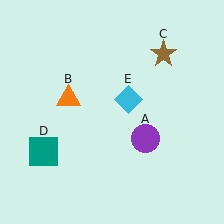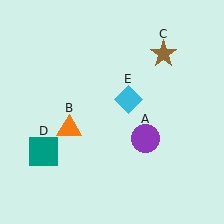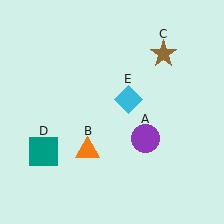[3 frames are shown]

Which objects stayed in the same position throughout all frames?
Purple circle (object A) and brown star (object C) and teal square (object D) and cyan diamond (object E) remained stationary.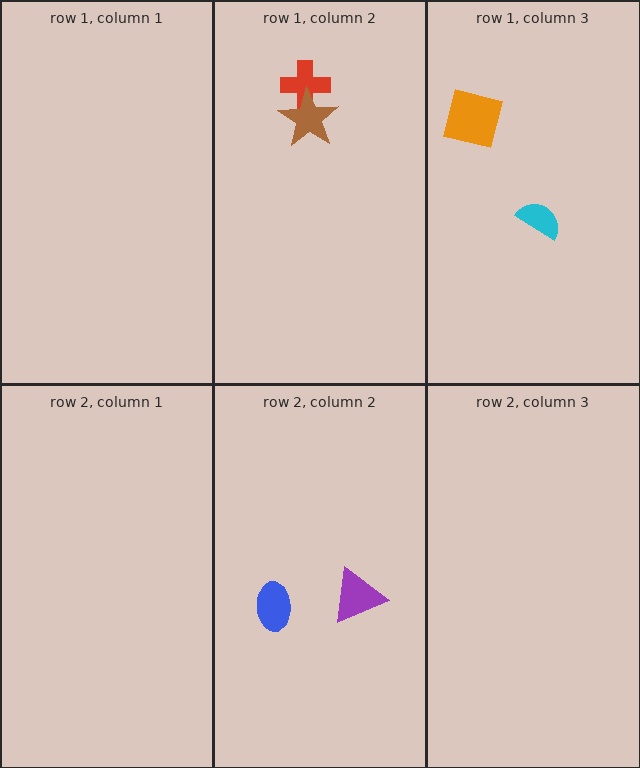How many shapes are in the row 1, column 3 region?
2.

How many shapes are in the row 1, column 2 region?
2.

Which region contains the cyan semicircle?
The row 1, column 3 region.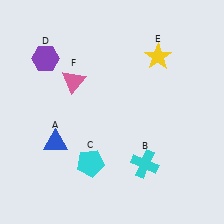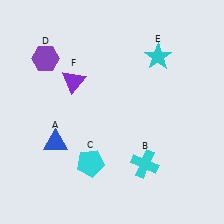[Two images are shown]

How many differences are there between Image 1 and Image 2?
There are 2 differences between the two images.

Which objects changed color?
E changed from yellow to cyan. F changed from pink to purple.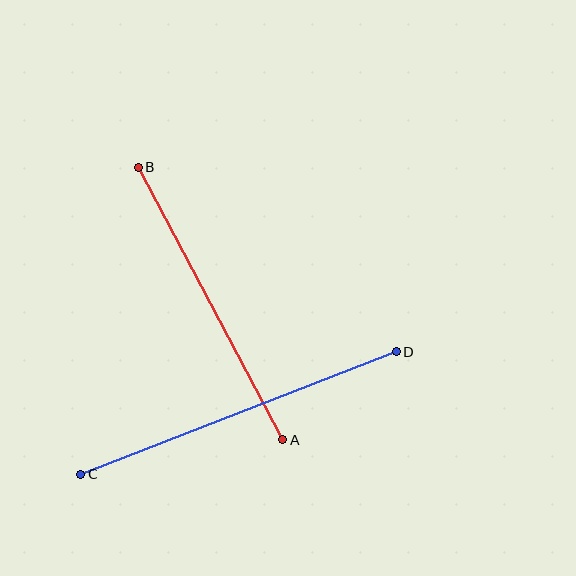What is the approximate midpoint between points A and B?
The midpoint is at approximately (211, 303) pixels.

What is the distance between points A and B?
The distance is approximately 308 pixels.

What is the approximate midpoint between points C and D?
The midpoint is at approximately (238, 413) pixels.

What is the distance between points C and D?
The distance is approximately 339 pixels.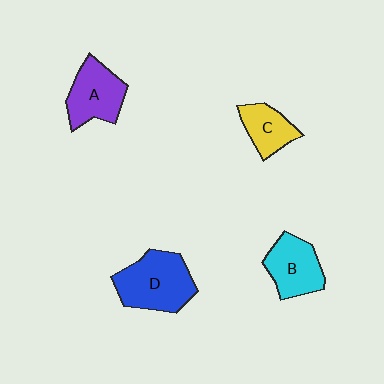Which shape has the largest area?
Shape D (blue).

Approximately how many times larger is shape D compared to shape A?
Approximately 1.3 times.